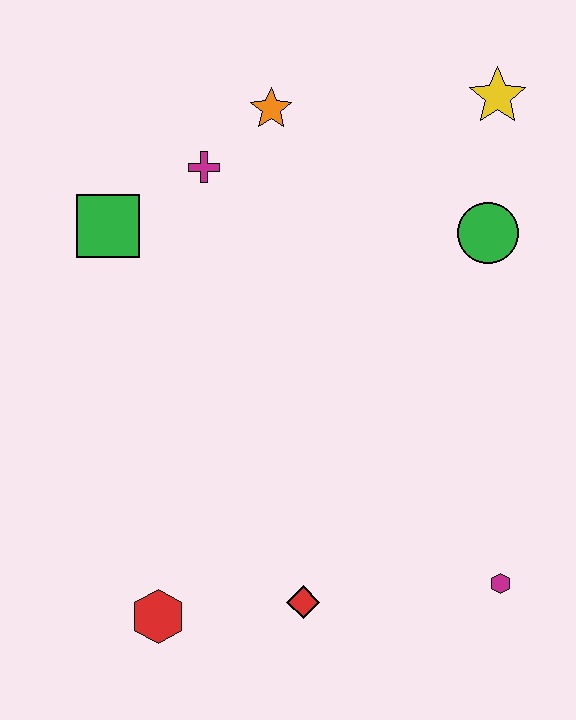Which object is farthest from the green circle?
The red hexagon is farthest from the green circle.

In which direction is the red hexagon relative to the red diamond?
The red hexagon is to the left of the red diamond.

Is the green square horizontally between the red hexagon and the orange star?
No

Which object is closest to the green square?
The magenta cross is closest to the green square.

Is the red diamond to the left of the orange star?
No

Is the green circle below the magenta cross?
Yes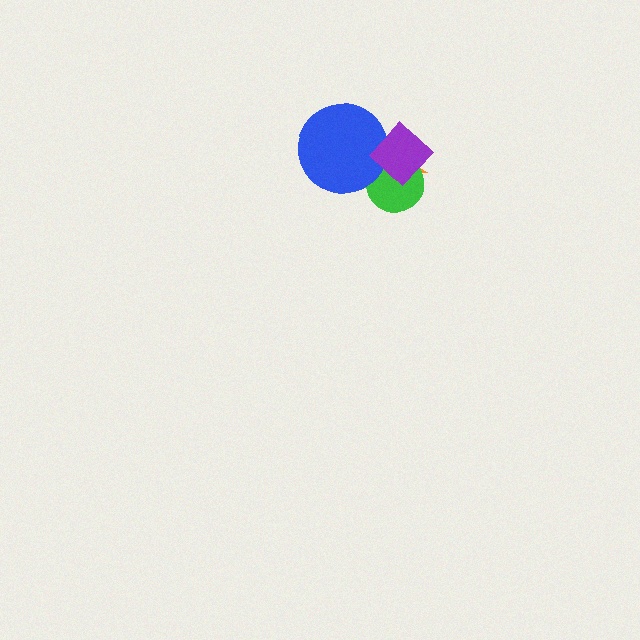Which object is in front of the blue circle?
The purple diamond is in front of the blue circle.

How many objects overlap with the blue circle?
3 objects overlap with the blue circle.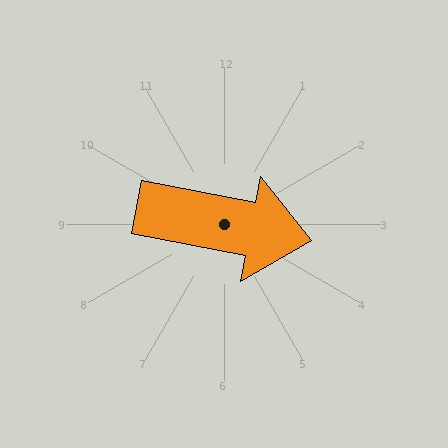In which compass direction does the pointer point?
East.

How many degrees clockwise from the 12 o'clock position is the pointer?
Approximately 101 degrees.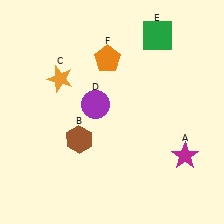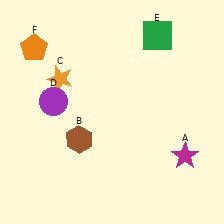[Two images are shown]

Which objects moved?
The objects that moved are: the purple circle (D), the orange pentagon (F).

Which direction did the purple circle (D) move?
The purple circle (D) moved left.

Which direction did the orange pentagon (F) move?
The orange pentagon (F) moved left.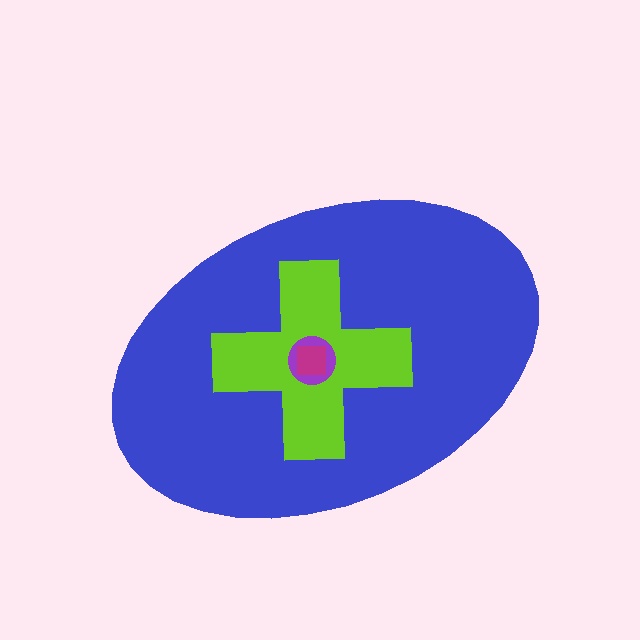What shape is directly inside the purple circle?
The magenta square.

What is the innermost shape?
The magenta square.